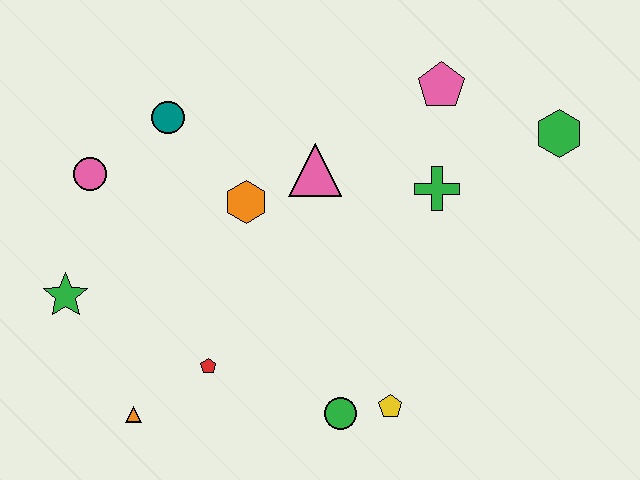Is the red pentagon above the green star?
No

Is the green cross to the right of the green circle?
Yes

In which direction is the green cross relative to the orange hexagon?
The green cross is to the right of the orange hexagon.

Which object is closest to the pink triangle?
The orange hexagon is closest to the pink triangle.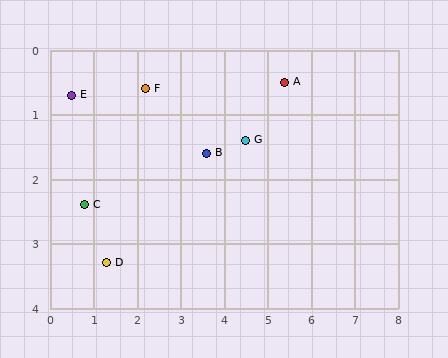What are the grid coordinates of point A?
Point A is at approximately (5.4, 0.5).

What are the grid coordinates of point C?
Point C is at approximately (0.8, 2.4).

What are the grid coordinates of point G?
Point G is at approximately (4.5, 1.4).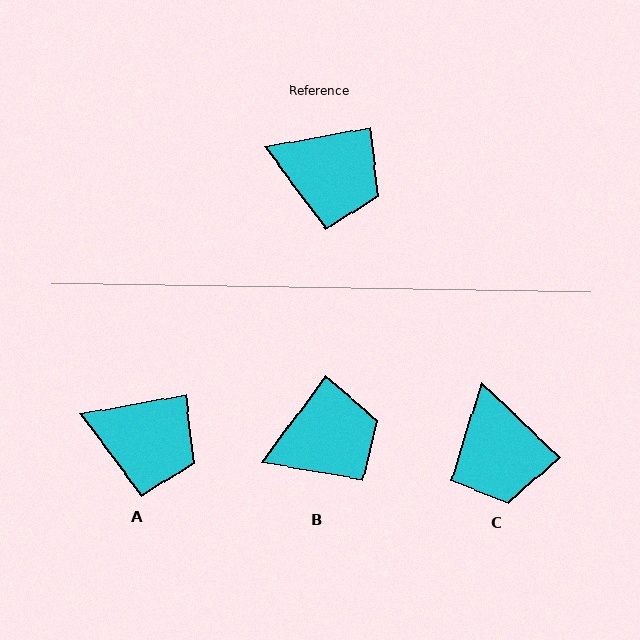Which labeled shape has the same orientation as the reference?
A.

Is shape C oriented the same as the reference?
No, it is off by about 54 degrees.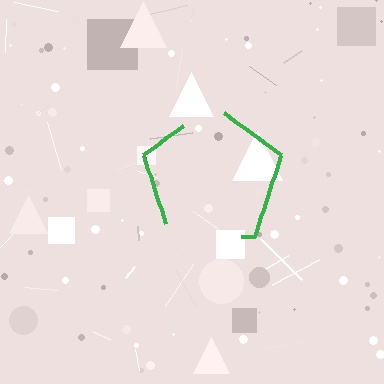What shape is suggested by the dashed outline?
The dashed outline suggests a pentagon.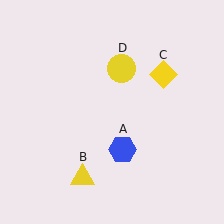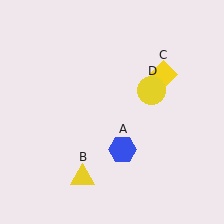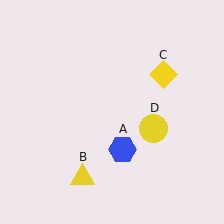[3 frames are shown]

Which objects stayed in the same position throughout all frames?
Blue hexagon (object A) and yellow triangle (object B) and yellow diamond (object C) remained stationary.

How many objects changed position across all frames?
1 object changed position: yellow circle (object D).